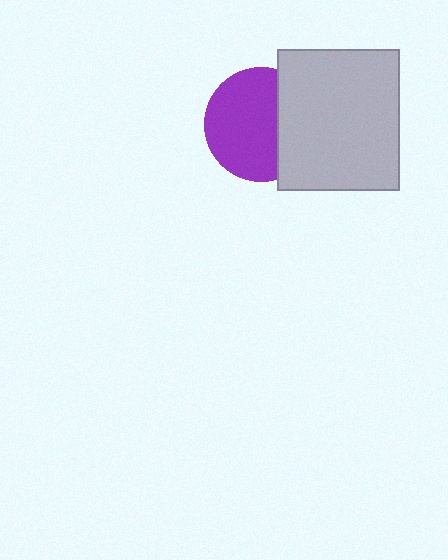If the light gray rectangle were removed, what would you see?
You would see the complete purple circle.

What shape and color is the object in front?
The object in front is a light gray rectangle.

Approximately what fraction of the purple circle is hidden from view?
Roughly 33% of the purple circle is hidden behind the light gray rectangle.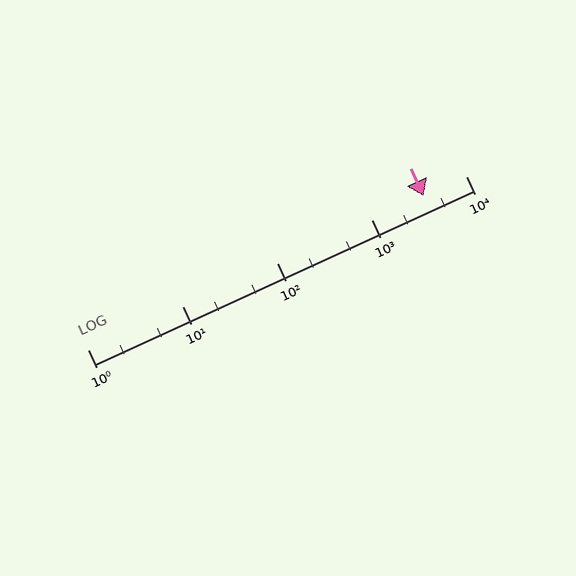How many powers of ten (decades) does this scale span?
The scale spans 4 decades, from 1 to 10000.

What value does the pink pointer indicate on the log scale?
The pointer indicates approximately 3600.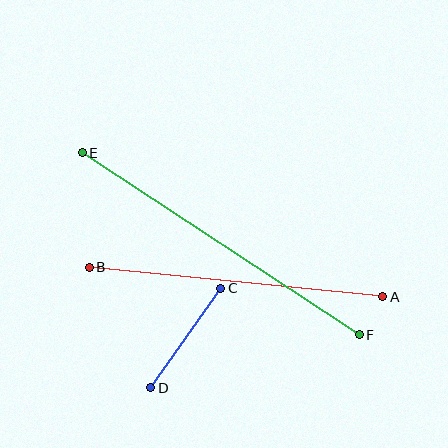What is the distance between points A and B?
The distance is approximately 295 pixels.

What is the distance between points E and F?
The distance is approximately 332 pixels.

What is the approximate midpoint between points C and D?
The midpoint is at approximately (186, 338) pixels.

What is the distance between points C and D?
The distance is approximately 122 pixels.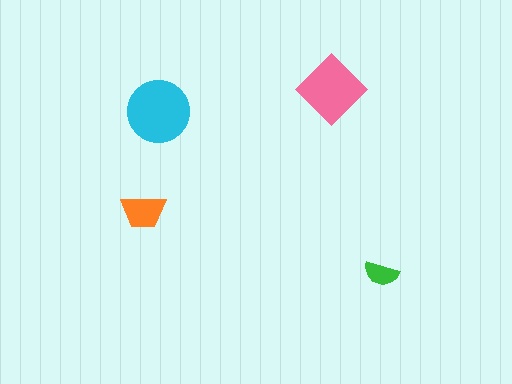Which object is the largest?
The cyan circle.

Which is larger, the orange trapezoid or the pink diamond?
The pink diamond.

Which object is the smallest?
The green semicircle.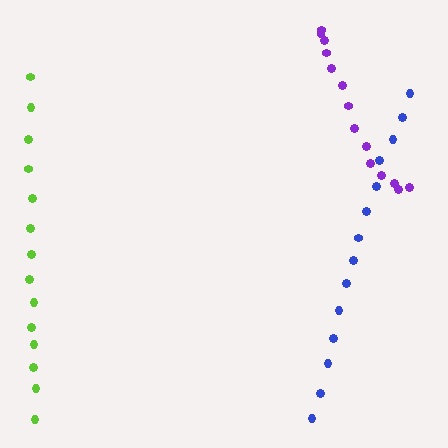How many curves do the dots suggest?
There are 3 distinct paths.